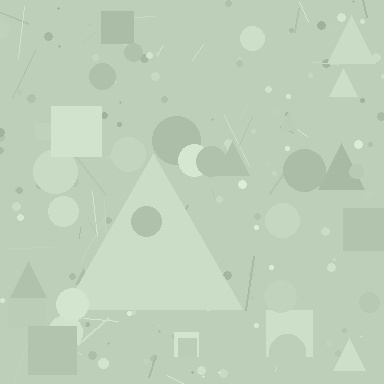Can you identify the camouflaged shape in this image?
The camouflaged shape is a triangle.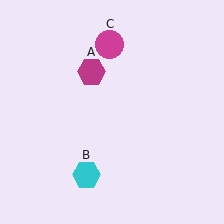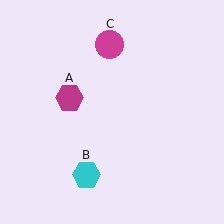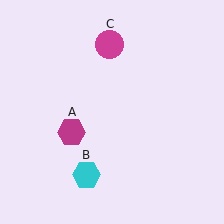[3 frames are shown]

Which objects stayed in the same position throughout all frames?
Cyan hexagon (object B) and magenta circle (object C) remained stationary.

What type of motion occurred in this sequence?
The magenta hexagon (object A) rotated counterclockwise around the center of the scene.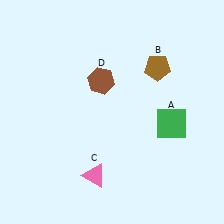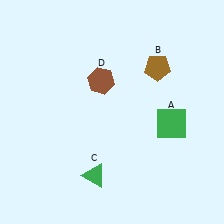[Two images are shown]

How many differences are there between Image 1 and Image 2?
There is 1 difference between the two images.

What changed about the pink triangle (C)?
In Image 1, C is pink. In Image 2, it changed to green.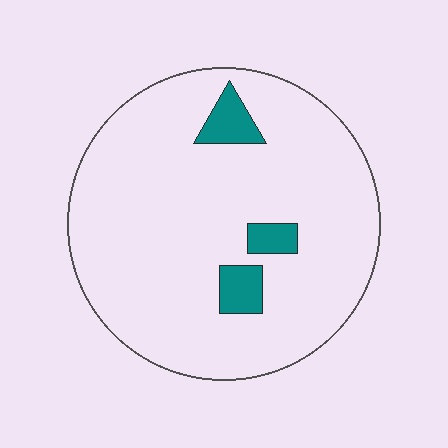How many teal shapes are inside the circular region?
3.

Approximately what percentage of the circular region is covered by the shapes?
Approximately 10%.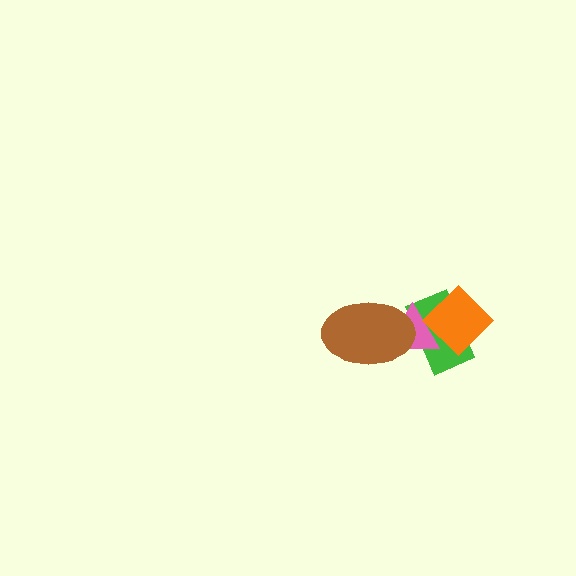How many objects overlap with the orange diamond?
2 objects overlap with the orange diamond.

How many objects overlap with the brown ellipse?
2 objects overlap with the brown ellipse.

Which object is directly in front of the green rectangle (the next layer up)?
The pink triangle is directly in front of the green rectangle.